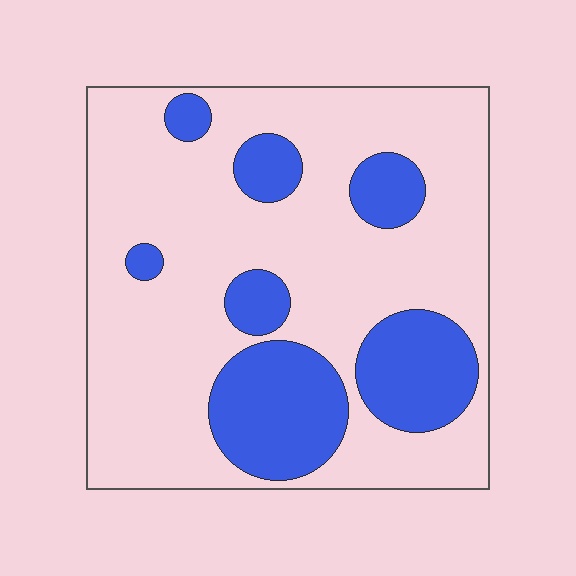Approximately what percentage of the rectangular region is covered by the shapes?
Approximately 25%.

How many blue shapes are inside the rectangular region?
7.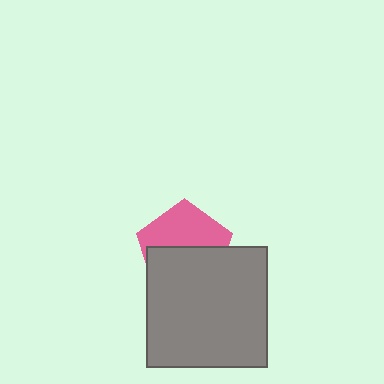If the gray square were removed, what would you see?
You would see the complete pink pentagon.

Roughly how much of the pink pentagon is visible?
About half of it is visible (roughly 47%).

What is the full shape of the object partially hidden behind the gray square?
The partially hidden object is a pink pentagon.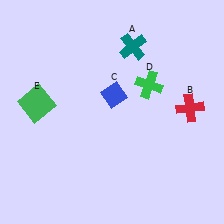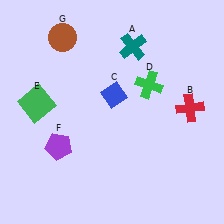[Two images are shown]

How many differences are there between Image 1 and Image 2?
There are 2 differences between the two images.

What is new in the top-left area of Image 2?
A brown circle (G) was added in the top-left area of Image 2.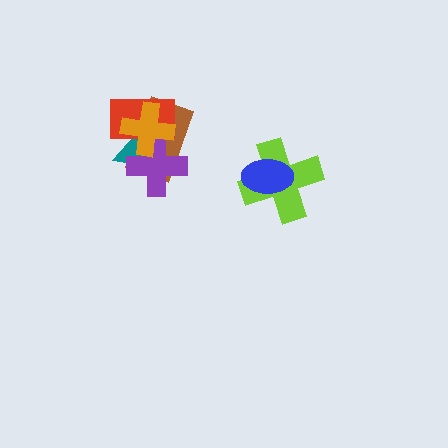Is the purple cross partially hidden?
Yes, it is partially covered by another shape.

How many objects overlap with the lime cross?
1 object overlaps with the lime cross.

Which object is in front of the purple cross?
The orange cross is in front of the purple cross.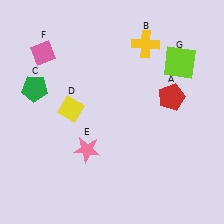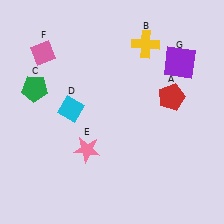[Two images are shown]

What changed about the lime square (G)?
In Image 1, G is lime. In Image 2, it changed to purple.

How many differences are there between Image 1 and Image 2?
There are 2 differences between the two images.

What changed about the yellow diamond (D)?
In Image 1, D is yellow. In Image 2, it changed to cyan.